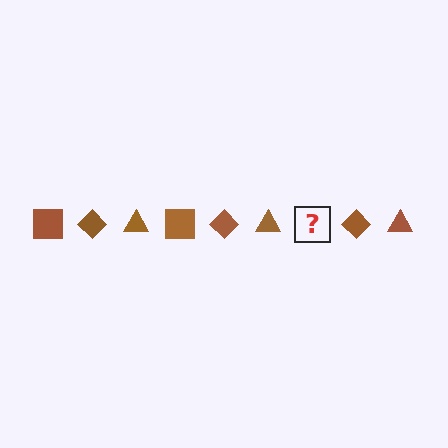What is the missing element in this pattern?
The missing element is a brown square.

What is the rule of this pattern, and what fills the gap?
The rule is that the pattern cycles through square, diamond, triangle shapes in brown. The gap should be filled with a brown square.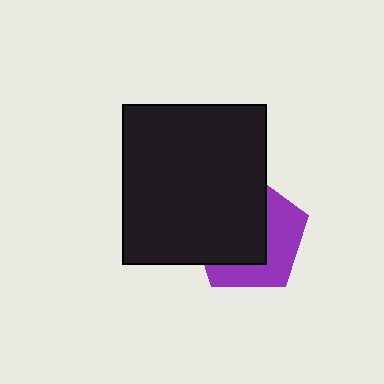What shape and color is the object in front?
The object in front is a black rectangle.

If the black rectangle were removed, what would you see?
You would see the complete purple pentagon.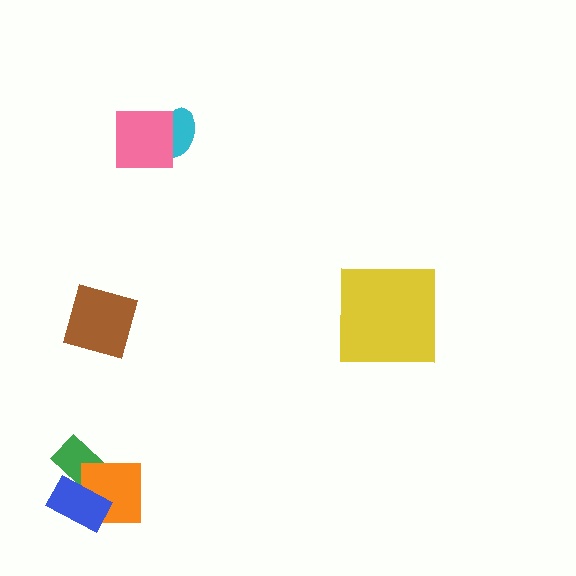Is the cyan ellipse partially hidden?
Yes, it is partially covered by another shape.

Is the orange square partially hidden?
Yes, it is partially covered by another shape.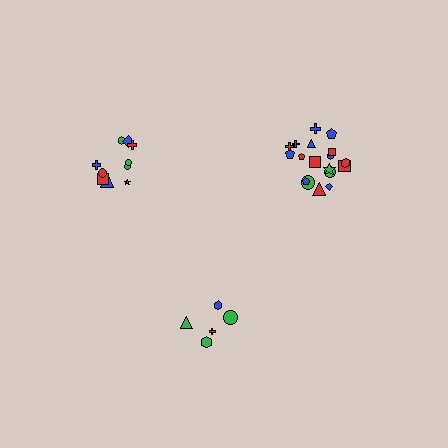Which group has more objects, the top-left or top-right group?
The top-right group.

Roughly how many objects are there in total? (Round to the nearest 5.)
Roughly 35 objects in total.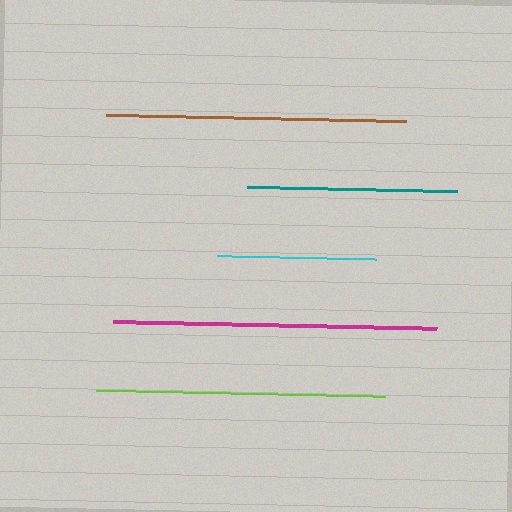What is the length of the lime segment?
The lime segment is approximately 290 pixels long.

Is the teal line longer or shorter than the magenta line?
The magenta line is longer than the teal line.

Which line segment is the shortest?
The cyan line is the shortest at approximately 159 pixels.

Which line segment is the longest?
The magenta line is the longest at approximately 324 pixels.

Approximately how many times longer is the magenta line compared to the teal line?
The magenta line is approximately 1.5 times the length of the teal line.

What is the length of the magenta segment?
The magenta segment is approximately 324 pixels long.